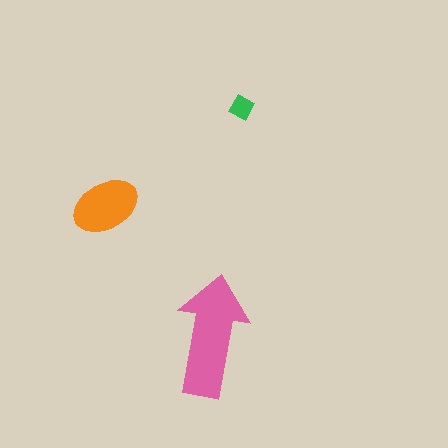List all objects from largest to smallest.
The pink arrow, the orange ellipse, the green diamond.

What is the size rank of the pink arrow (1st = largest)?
1st.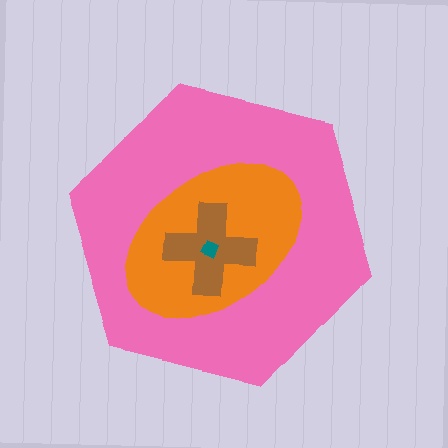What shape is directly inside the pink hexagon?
The orange ellipse.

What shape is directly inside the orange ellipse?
The brown cross.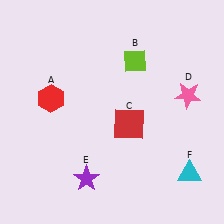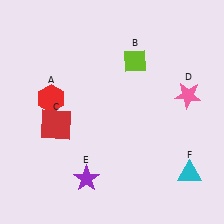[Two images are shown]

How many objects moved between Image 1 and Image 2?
1 object moved between the two images.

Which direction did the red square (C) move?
The red square (C) moved left.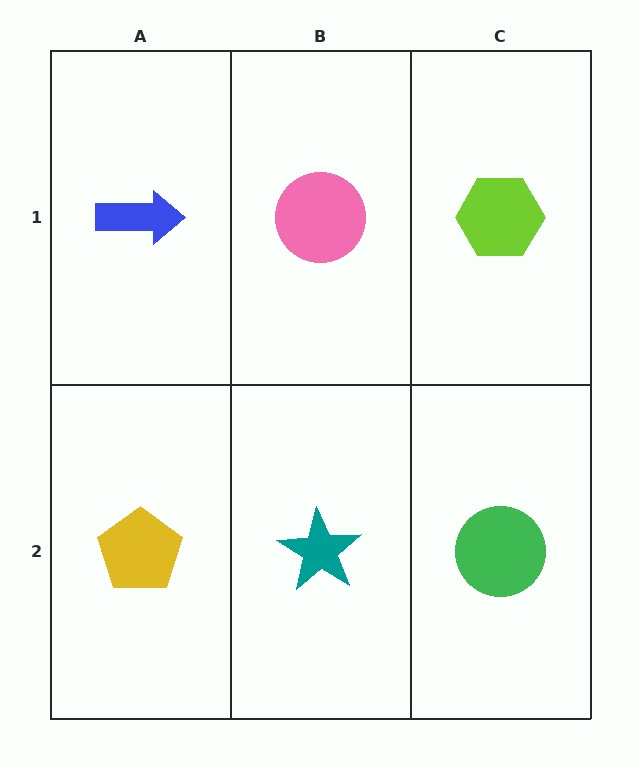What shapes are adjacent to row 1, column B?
A teal star (row 2, column B), a blue arrow (row 1, column A), a lime hexagon (row 1, column C).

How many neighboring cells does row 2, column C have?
2.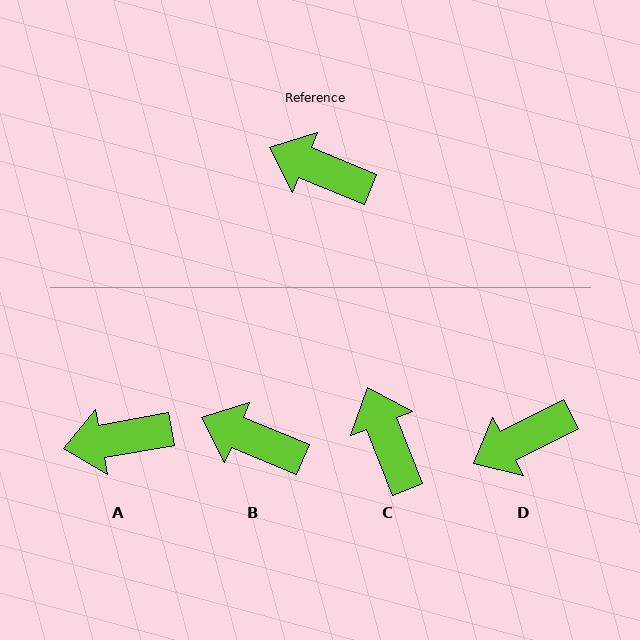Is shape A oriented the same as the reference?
No, it is off by about 33 degrees.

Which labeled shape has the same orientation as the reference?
B.